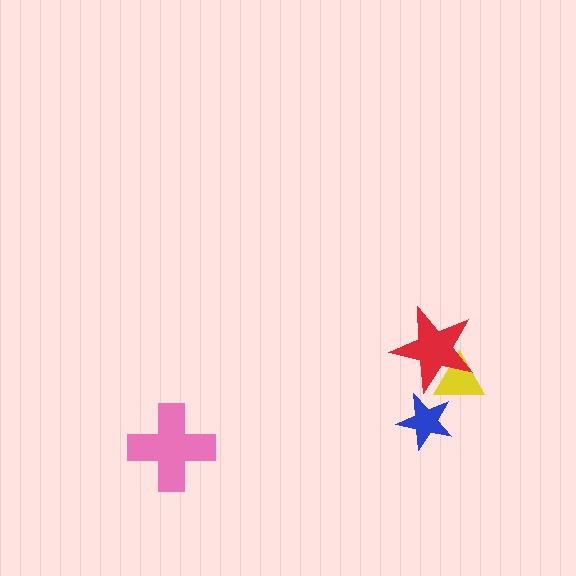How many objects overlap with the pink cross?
0 objects overlap with the pink cross.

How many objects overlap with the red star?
1 object overlaps with the red star.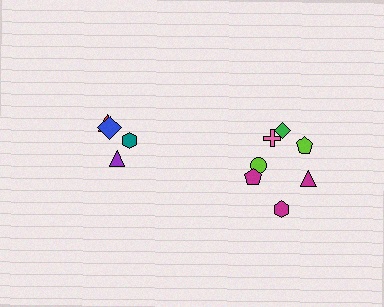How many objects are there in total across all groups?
There are 11 objects.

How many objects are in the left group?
There are 4 objects.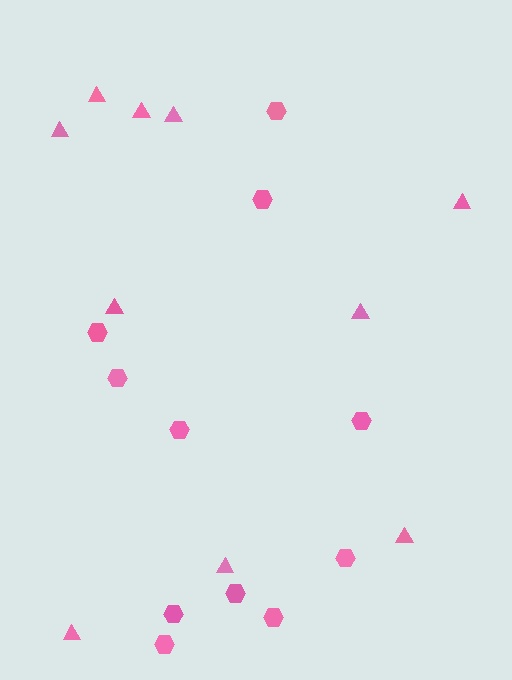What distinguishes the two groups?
There are 2 groups: one group of triangles (10) and one group of hexagons (11).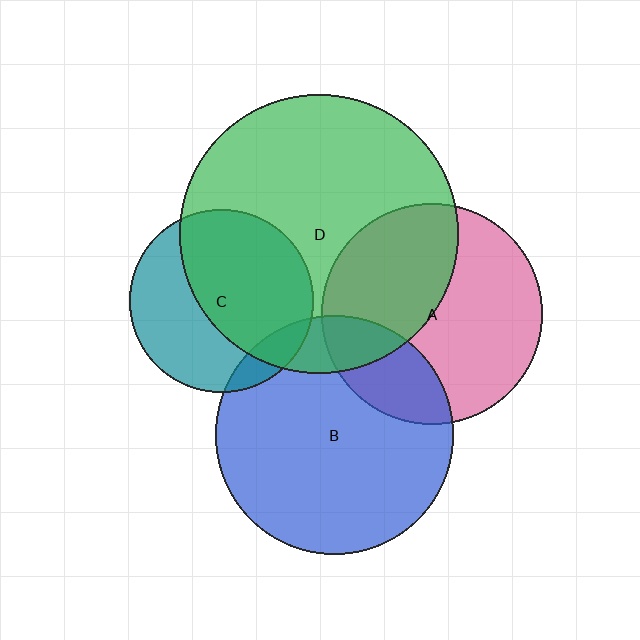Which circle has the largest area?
Circle D (green).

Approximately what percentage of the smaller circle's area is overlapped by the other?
Approximately 15%.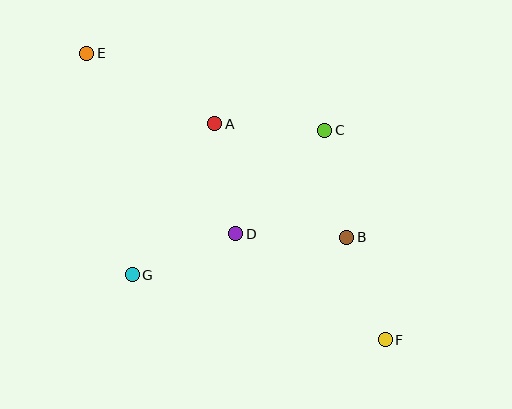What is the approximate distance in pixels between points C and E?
The distance between C and E is approximately 250 pixels.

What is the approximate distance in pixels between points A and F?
The distance between A and F is approximately 275 pixels.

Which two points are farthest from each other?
Points E and F are farthest from each other.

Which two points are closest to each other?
Points B and C are closest to each other.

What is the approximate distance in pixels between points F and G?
The distance between F and G is approximately 261 pixels.